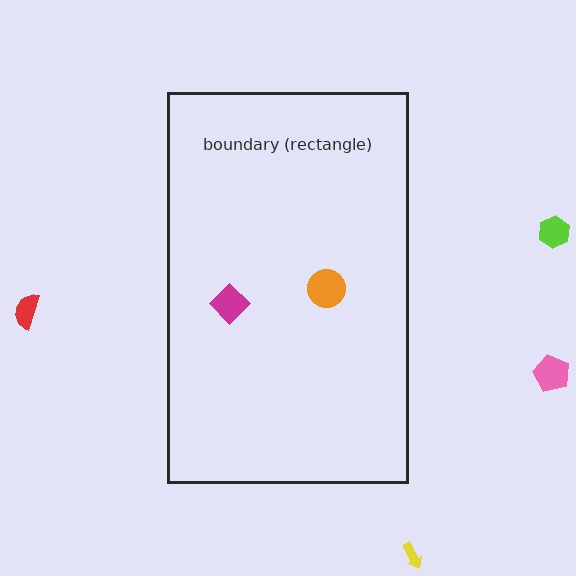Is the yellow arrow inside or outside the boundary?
Outside.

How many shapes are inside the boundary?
2 inside, 4 outside.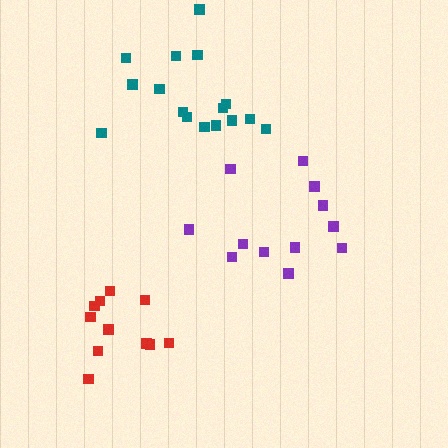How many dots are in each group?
Group 1: 11 dots, Group 2: 16 dots, Group 3: 12 dots (39 total).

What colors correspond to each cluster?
The clusters are colored: red, teal, purple.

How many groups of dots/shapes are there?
There are 3 groups.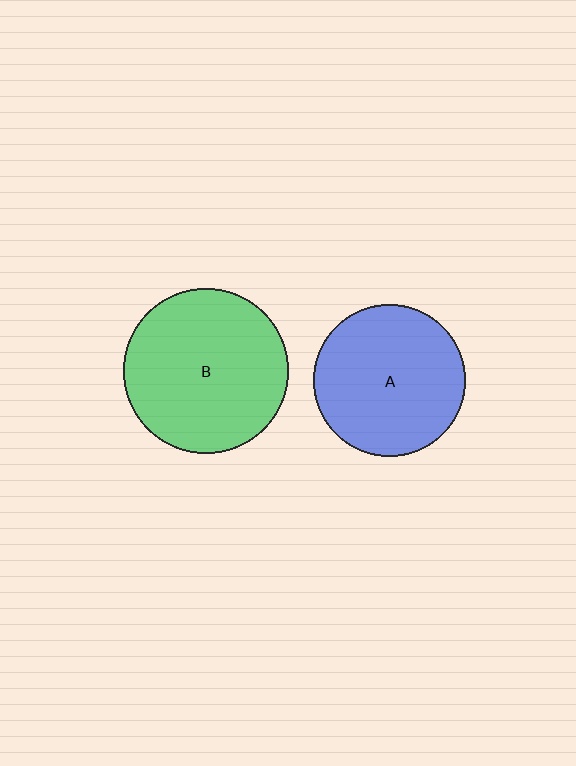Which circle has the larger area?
Circle B (green).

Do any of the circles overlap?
No, none of the circles overlap.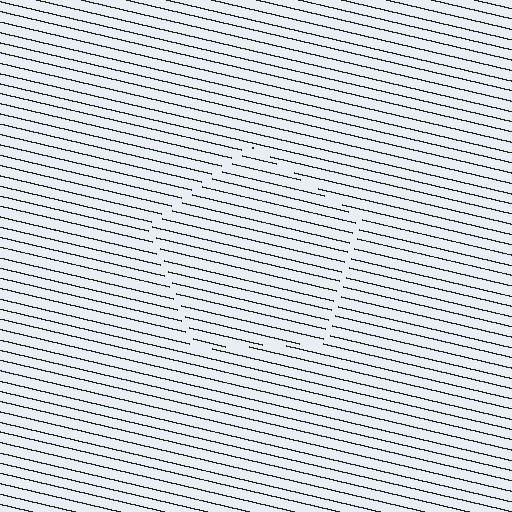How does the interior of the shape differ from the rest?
The interior of the shape contains the same grating, shifted by half a period — the contour is defined by the phase discontinuity where line-ends from the inner and outer gratings abut.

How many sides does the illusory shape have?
5 sides — the line-ends trace a pentagon.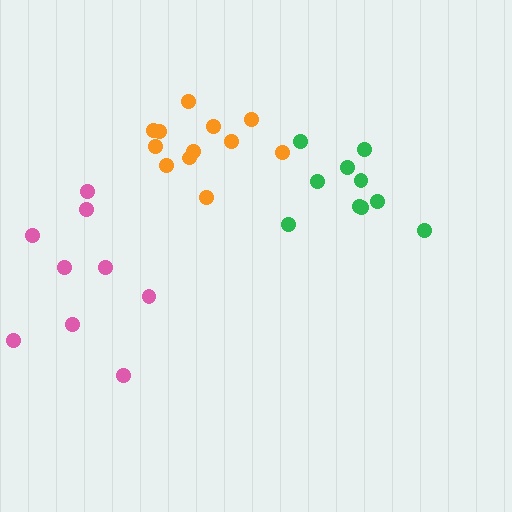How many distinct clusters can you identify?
There are 3 distinct clusters.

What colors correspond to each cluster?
The clusters are colored: orange, pink, green.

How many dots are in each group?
Group 1: 12 dots, Group 2: 9 dots, Group 3: 10 dots (31 total).